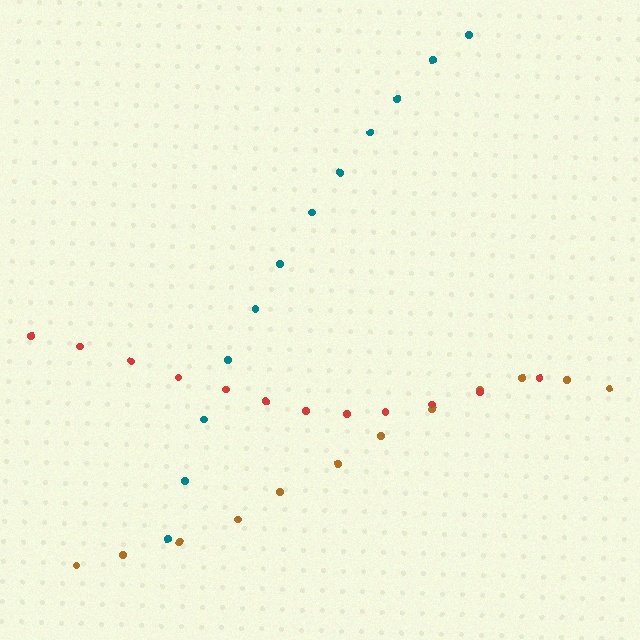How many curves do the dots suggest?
There are 3 distinct paths.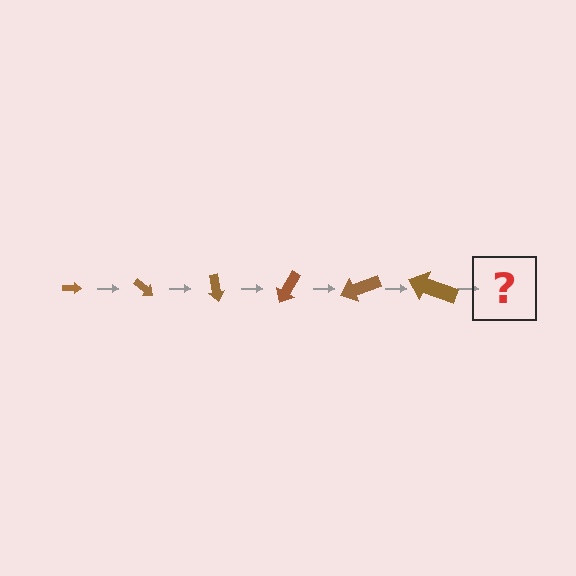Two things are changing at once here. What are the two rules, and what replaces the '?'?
The two rules are that the arrow grows larger each step and it rotates 40 degrees each step. The '?' should be an arrow, larger than the previous one and rotated 240 degrees from the start.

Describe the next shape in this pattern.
It should be an arrow, larger than the previous one and rotated 240 degrees from the start.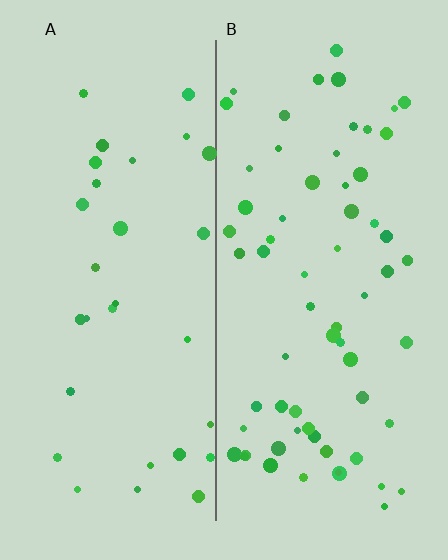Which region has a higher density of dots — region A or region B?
B (the right).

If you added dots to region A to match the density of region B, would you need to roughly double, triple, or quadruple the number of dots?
Approximately double.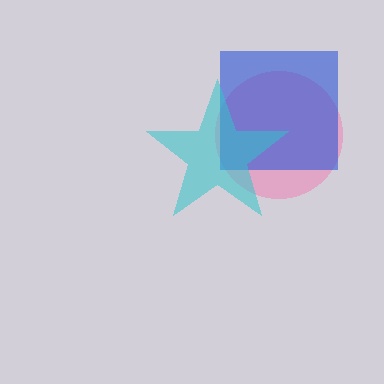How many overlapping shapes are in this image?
There are 3 overlapping shapes in the image.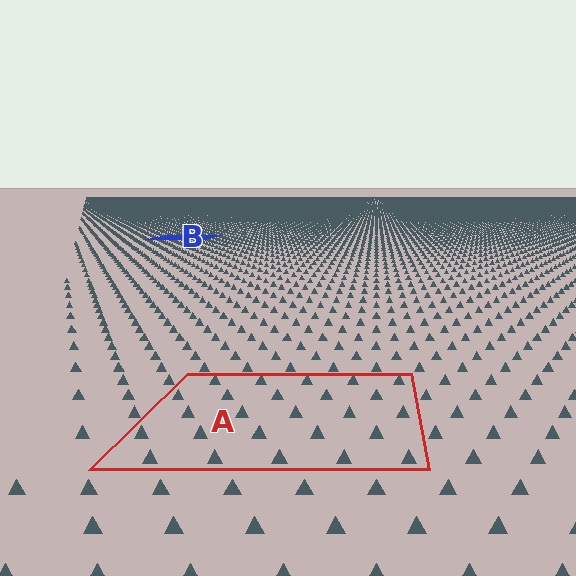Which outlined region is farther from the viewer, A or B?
Region B is farther from the viewer — the texture elements inside it appear smaller and more densely packed.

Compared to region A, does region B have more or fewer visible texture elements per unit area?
Region B has more texture elements per unit area — they are packed more densely because it is farther away.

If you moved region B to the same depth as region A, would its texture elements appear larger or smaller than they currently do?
They would appear larger. At a closer depth, the same texture elements are projected at a bigger on-screen size.